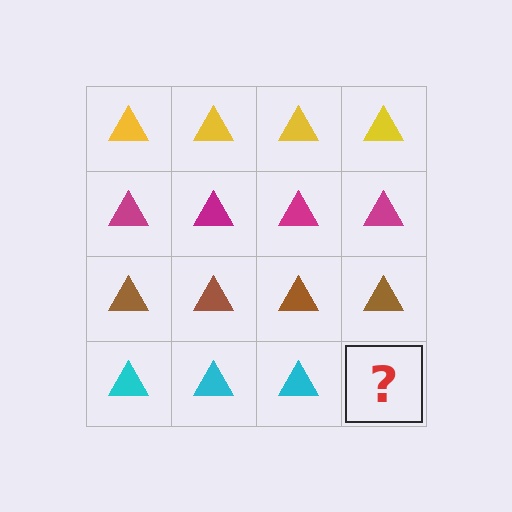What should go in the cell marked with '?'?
The missing cell should contain a cyan triangle.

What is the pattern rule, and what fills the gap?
The rule is that each row has a consistent color. The gap should be filled with a cyan triangle.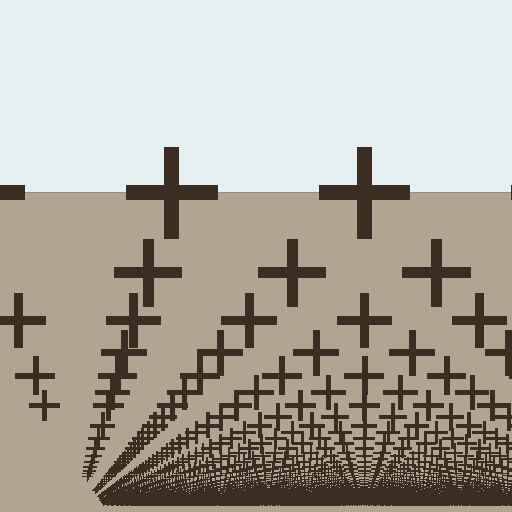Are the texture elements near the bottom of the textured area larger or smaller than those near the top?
Smaller. The gradient is inverted — elements near the bottom are smaller and denser.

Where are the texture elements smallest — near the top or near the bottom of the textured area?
Near the bottom.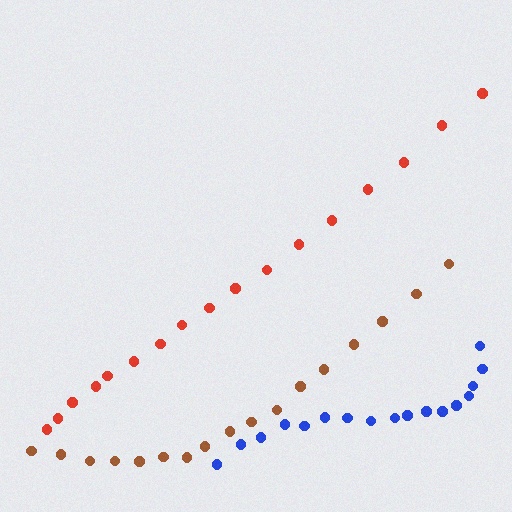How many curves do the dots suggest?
There are 3 distinct paths.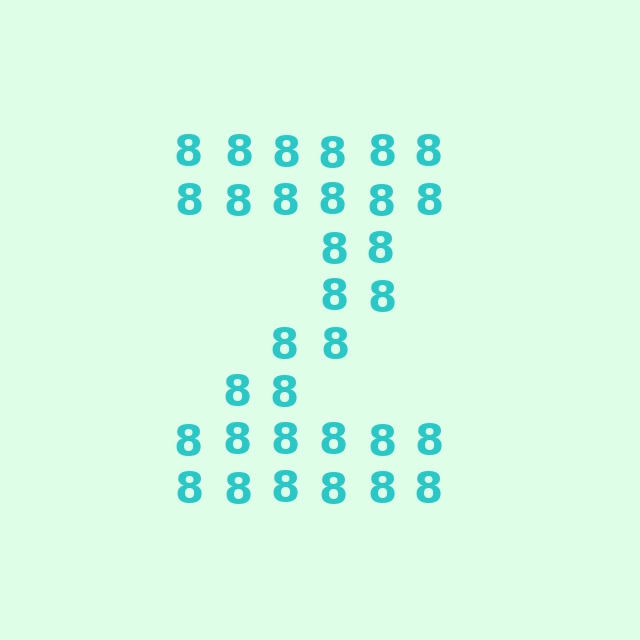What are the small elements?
The small elements are digit 8's.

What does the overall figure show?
The overall figure shows the letter Z.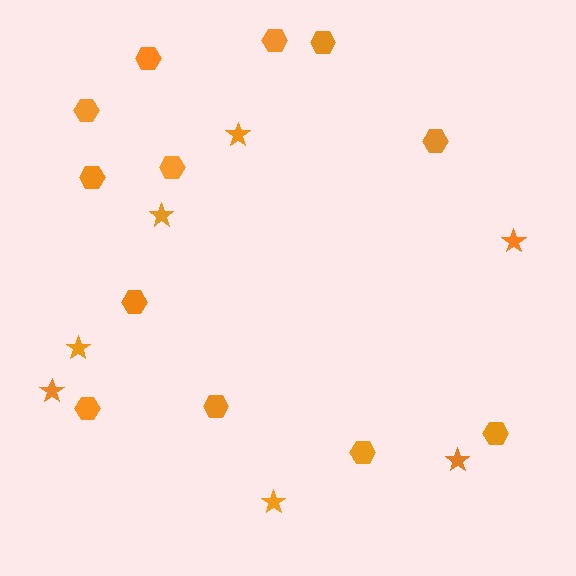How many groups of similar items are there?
There are 2 groups: one group of hexagons (12) and one group of stars (7).